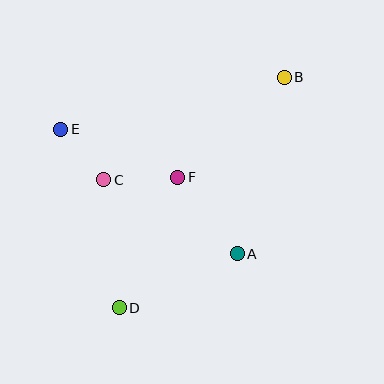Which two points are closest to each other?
Points C and E are closest to each other.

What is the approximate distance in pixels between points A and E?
The distance between A and E is approximately 216 pixels.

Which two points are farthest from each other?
Points B and D are farthest from each other.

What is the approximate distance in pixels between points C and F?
The distance between C and F is approximately 74 pixels.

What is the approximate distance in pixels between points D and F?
The distance between D and F is approximately 143 pixels.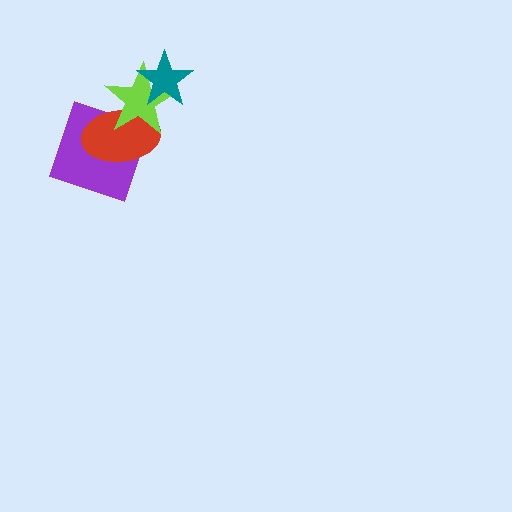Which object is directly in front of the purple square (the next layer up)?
The red ellipse is directly in front of the purple square.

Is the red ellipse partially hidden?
Yes, it is partially covered by another shape.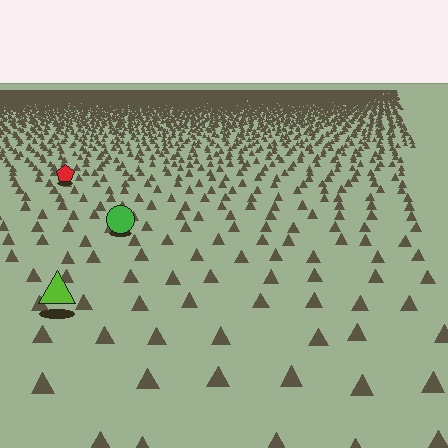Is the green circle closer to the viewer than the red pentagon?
Yes. The green circle is closer — you can tell from the texture gradient: the ground texture is coarser near it.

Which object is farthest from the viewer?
The red pentagon is farthest from the viewer. It appears smaller and the ground texture around it is denser.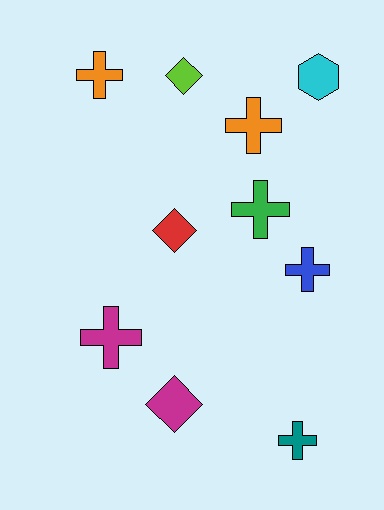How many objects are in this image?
There are 10 objects.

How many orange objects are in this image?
There are 2 orange objects.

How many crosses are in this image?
There are 6 crosses.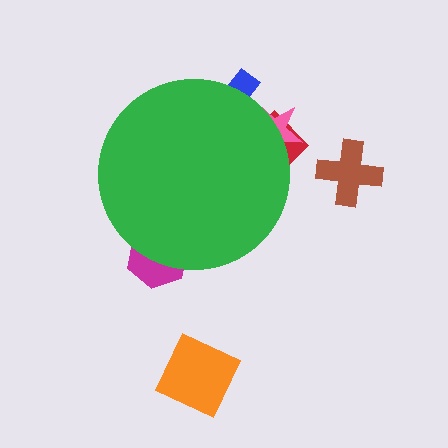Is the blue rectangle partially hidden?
Yes, the blue rectangle is partially hidden behind the green circle.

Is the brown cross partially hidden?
No, the brown cross is fully visible.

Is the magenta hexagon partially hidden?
Yes, the magenta hexagon is partially hidden behind the green circle.